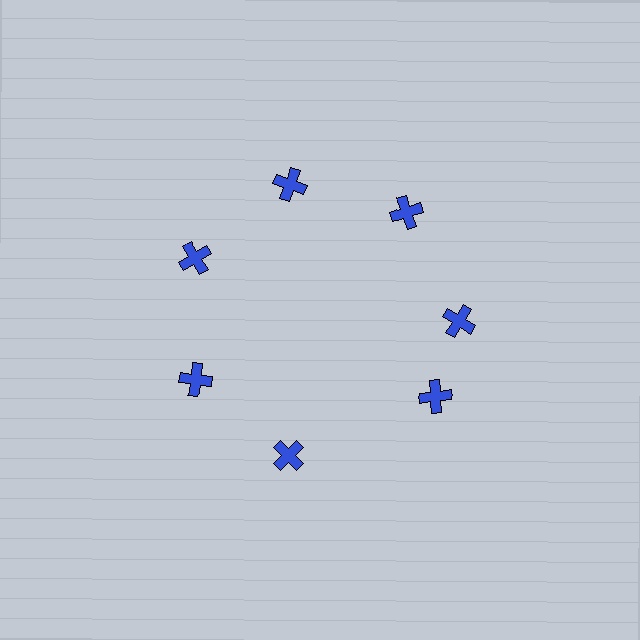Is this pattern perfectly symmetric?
No. The 7 blue crosses are arranged in a ring, but one element near the 5 o'clock position is rotated out of alignment along the ring, breaking the 7-fold rotational symmetry.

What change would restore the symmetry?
The symmetry would be restored by rotating it back into even spacing with its neighbors so that all 7 crosses sit at equal angles and equal distance from the center.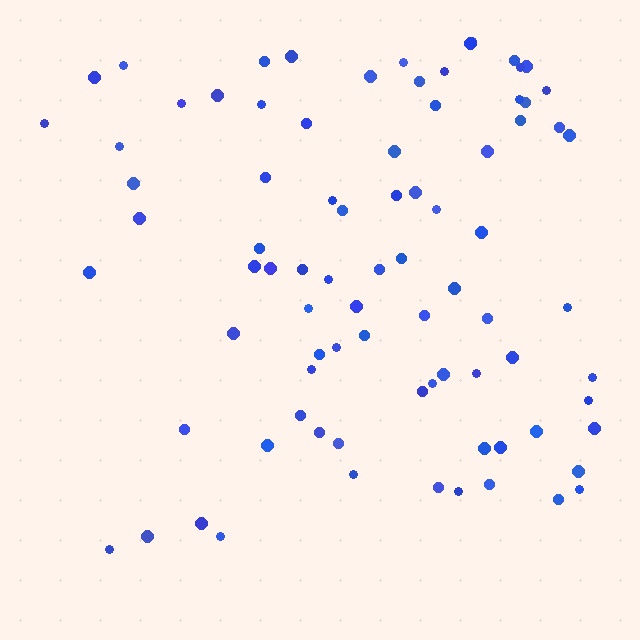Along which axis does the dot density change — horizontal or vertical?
Horizontal.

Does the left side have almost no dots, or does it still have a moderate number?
Still a moderate number, just noticeably fewer than the right.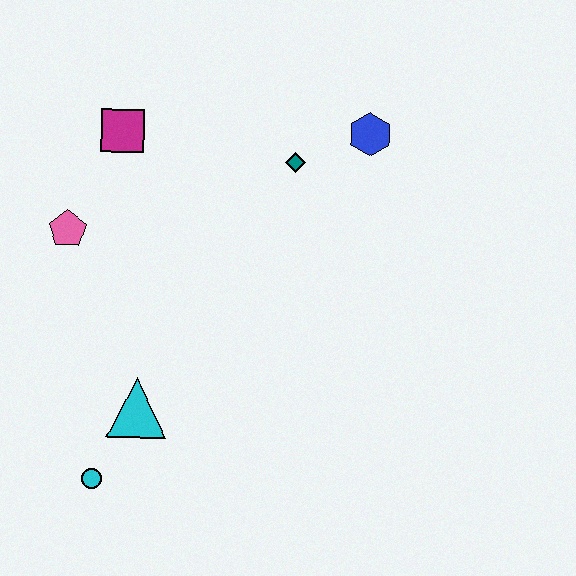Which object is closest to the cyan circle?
The cyan triangle is closest to the cyan circle.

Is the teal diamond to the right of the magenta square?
Yes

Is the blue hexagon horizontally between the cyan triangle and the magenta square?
No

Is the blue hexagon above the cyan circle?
Yes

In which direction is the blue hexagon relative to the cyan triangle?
The blue hexagon is above the cyan triangle.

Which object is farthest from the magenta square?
The cyan circle is farthest from the magenta square.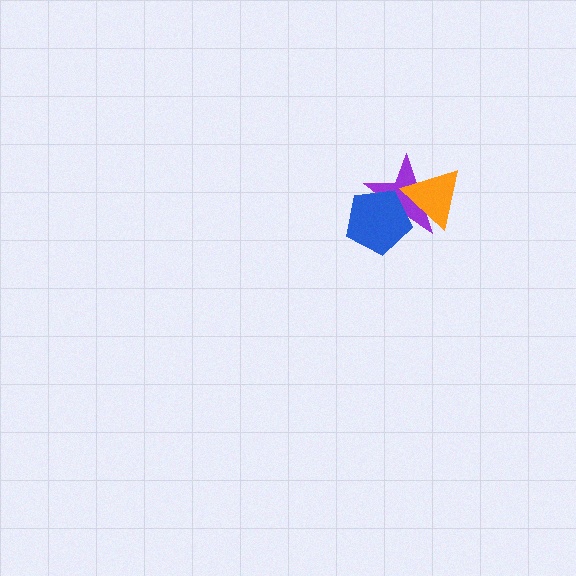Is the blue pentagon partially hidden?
No, no other shape covers it.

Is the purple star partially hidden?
Yes, it is partially covered by another shape.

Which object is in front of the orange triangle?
The blue pentagon is in front of the orange triangle.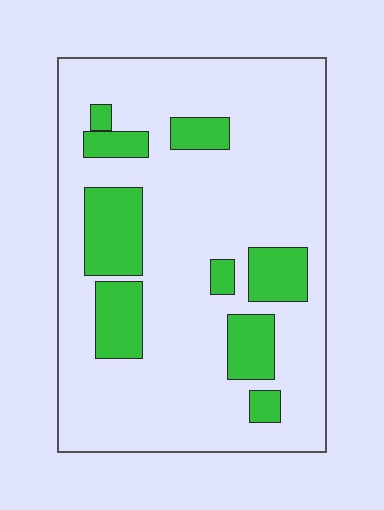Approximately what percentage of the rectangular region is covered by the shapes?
Approximately 20%.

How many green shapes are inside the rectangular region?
9.